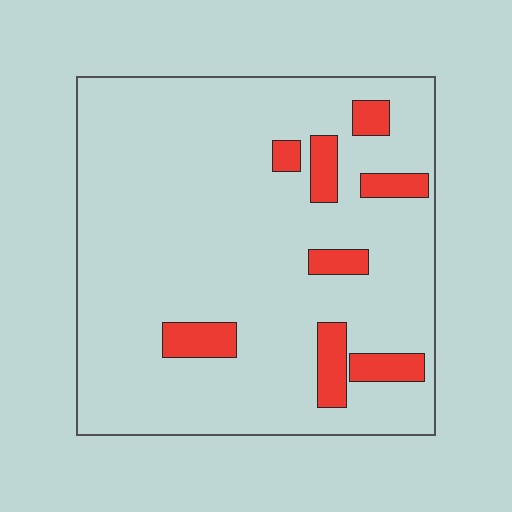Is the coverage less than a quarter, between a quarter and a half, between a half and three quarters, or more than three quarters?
Less than a quarter.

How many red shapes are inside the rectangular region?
8.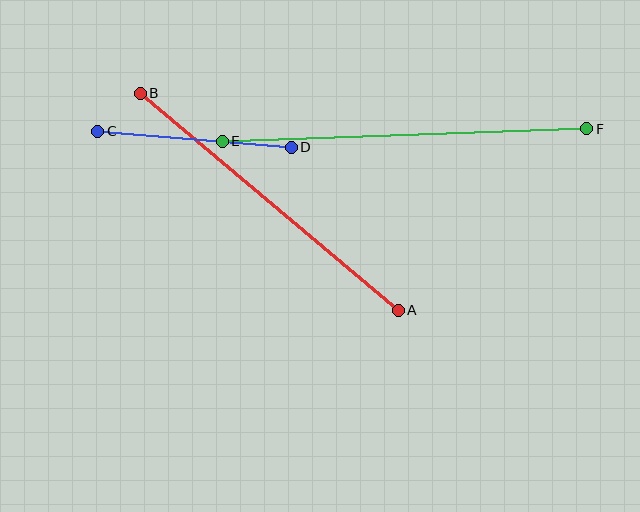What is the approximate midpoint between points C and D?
The midpoint is at approximately (195, 139) pixels.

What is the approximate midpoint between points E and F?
The midpoint is at approximately (404, 135) pixels.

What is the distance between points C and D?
The distance is approximately 194 pixels.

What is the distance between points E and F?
The distance is approximately 365 pixels.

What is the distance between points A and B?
The distance is approximately 337 pixels.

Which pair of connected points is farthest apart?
Points E and F are farthest apart.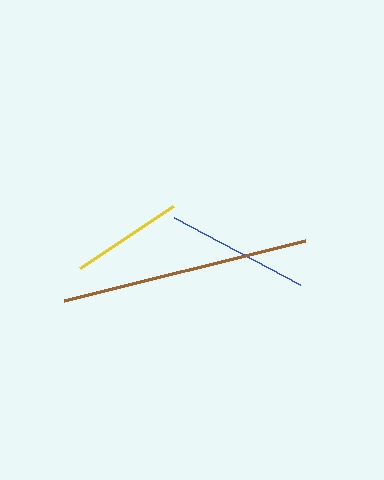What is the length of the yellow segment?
The yellow segment is approximately 112 pixels long.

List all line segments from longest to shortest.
From longest to shortest: brown, blue, yellow.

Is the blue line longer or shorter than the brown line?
The brown line is longer than the blue line.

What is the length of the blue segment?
The blue segment is approximately 143 pixels long.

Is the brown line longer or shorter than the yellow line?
The brown line is longer than the yellow line.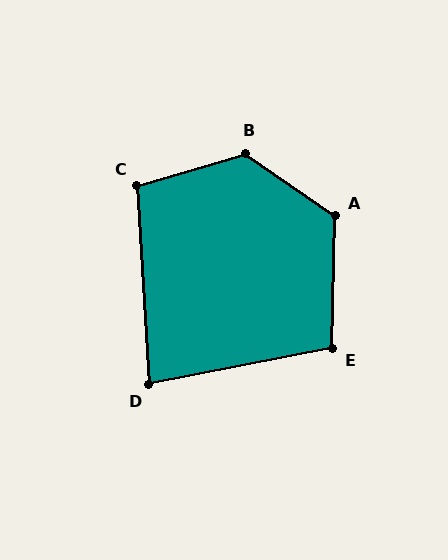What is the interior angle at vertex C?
Approximately 103 degrees (obtuse).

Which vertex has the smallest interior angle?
D, at approximately 83 degrees.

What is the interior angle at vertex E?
Approximately 102 degrees (obtuse).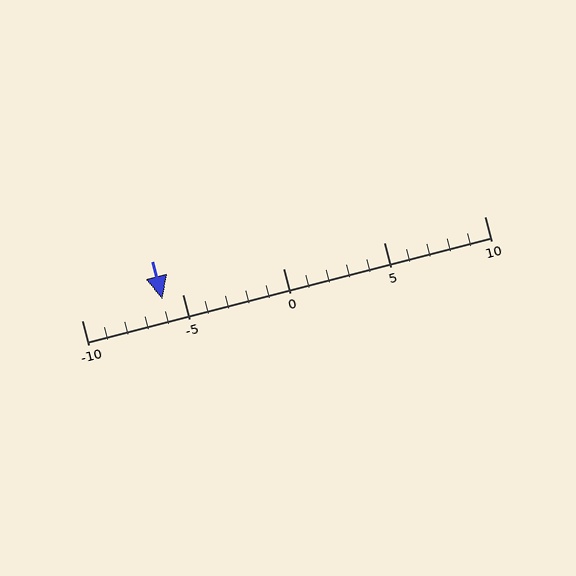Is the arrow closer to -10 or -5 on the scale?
The arrow is closer to -5.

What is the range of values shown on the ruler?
The ruler shows values from -10 to 10.